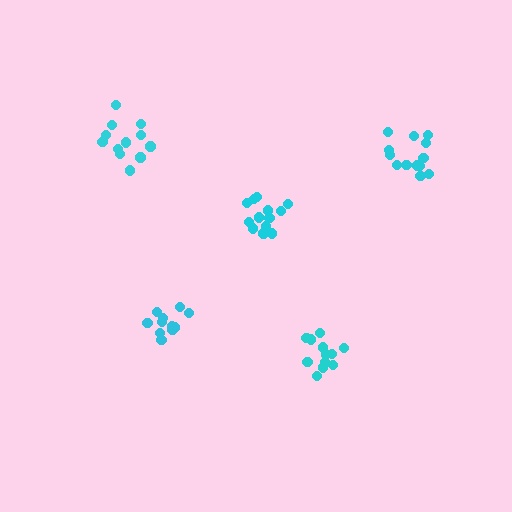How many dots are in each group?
Group 1: 12 dots, Group 2: 12 dots, Group 3: 13 dots, Group 4: 13 dots, Group 5: 12 dots (62 total).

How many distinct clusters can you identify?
There are 5 distinct clusters.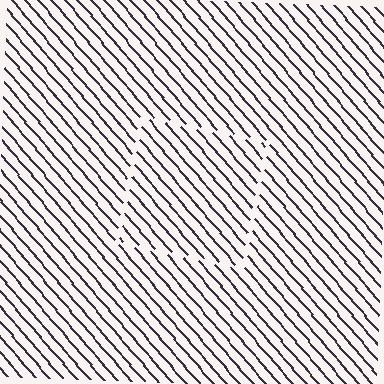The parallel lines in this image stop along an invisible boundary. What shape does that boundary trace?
An illusory square. The interior of the shape contains the same grating, shifted by half a period — the contour is defined by the phase discontinuity where line-ends from the inner and outer gratings abut.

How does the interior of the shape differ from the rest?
The interior of the shape contains the same grating, shifted by half a period — the contour is defined by the phase discontinuity where line-ends from the inner and outer gratings abut.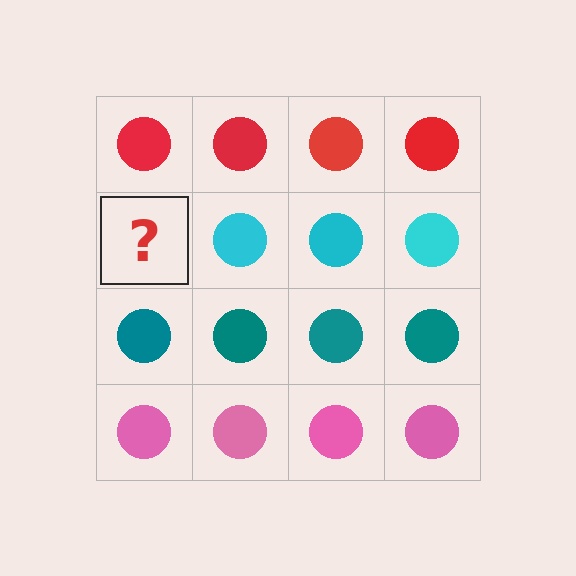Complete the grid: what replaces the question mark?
The question mark should be replaced with a cyan circle.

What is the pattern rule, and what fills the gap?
The rule is that each row has a consistent color. The gap should be filled with a cyan circle.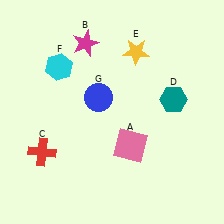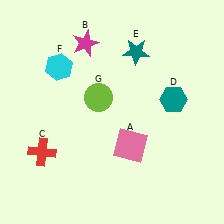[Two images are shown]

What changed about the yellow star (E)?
In Image 1, E is yellow. In Image 2, it changed to teal.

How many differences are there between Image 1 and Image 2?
There are 2 differences between the two images.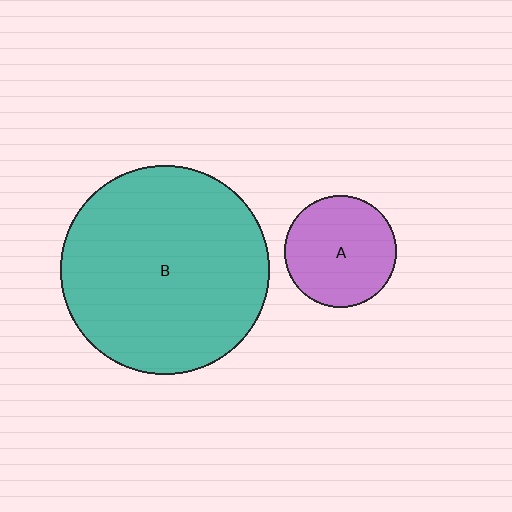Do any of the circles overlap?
No, none of the circles overlap.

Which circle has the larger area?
Circle B (teal).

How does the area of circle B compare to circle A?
Approximately 3.5 times.